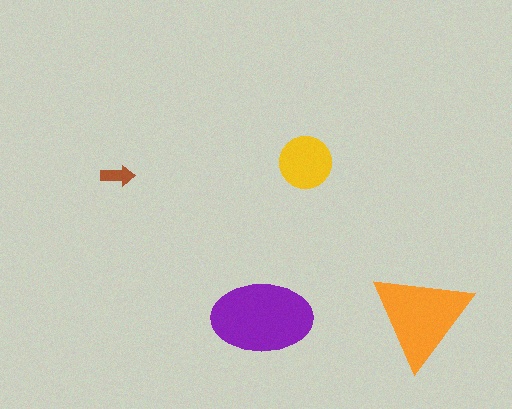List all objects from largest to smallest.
The purple ellipse, the orange triangle, the yellow circle, the brown arrow.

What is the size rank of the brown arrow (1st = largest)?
4th.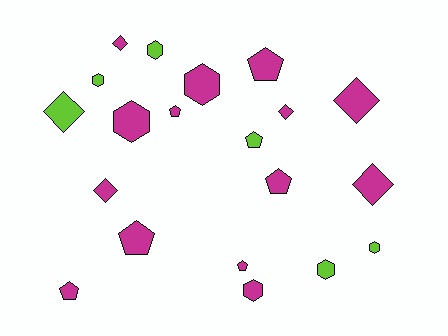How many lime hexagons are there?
There are 4 lime hexagons.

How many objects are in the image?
There are 20 objects.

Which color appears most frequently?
Magenta, with 14 objects.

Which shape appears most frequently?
Hexagon, with 7 objects.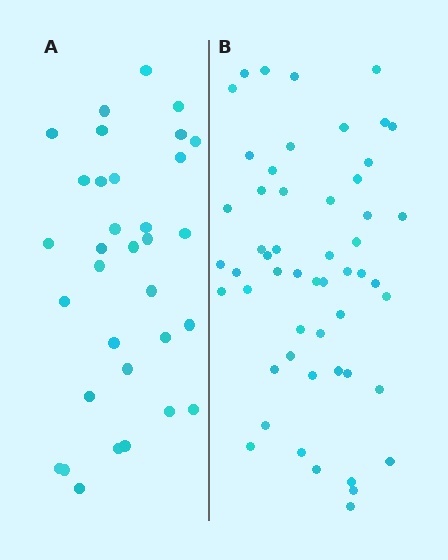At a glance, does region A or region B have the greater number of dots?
Region B (the right region) has more dots.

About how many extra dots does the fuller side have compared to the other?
Region B has approximately 20 more dots than region A.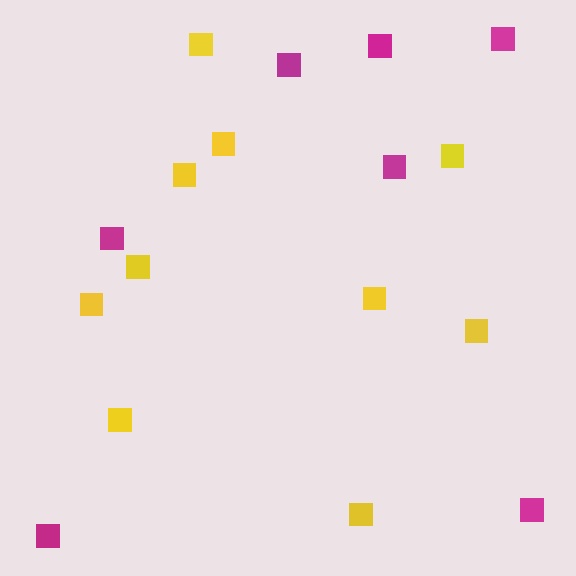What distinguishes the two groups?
There are 2 groups: one group of magenta squares (7) and one group of yellow squares (10).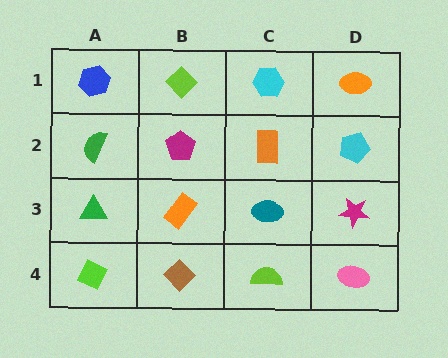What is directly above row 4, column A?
A green triangle.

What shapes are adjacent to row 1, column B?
A magenta pentagon (row 2, column B), a blue hexagon (row 1, column A), a cyan hexagon (row 1, column C).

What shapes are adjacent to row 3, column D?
A cyan pentagon (row 2, column D), a pink ellipse (row 4, column D), a teal ellipse (row 3, column C).